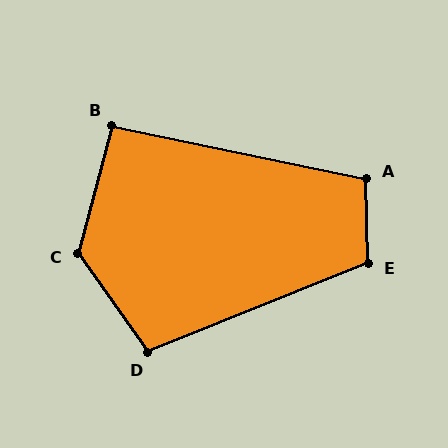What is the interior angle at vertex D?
Approximately 103 degrees (obtuse).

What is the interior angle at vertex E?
Approximately 111 degrees (obtuse).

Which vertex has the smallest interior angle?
B, at approximately 93 degrees.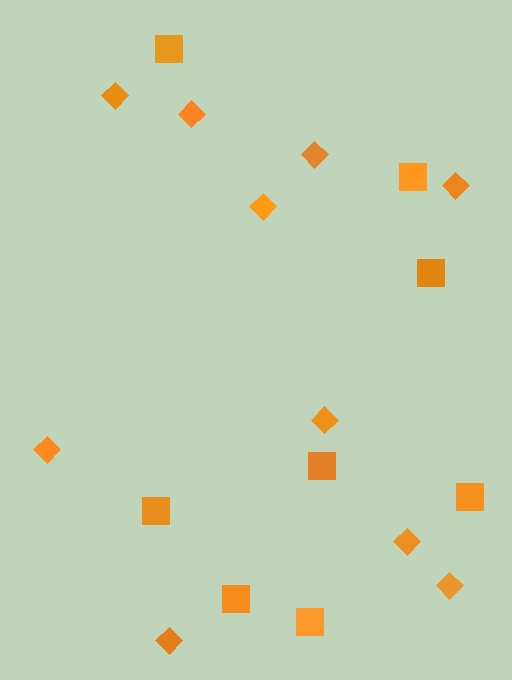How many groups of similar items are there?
There are 2 groups: one group of diamonds (10) and one group of squares (8).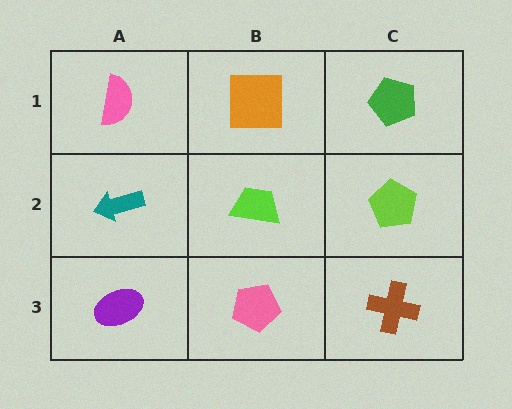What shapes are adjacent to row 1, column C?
A lime pentagon (row 2, column C), an orange square (row 1, column B).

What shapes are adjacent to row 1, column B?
A lime trapezoid (row 2, column B), a pink semicircle (row 1, column A), a green pentagon (row 1, column C).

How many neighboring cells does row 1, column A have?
2.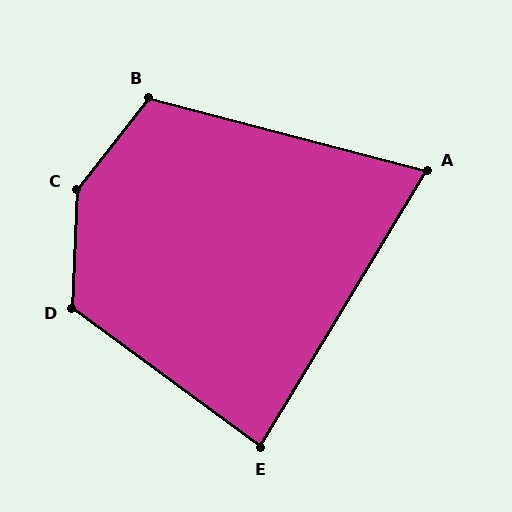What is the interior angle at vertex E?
Approximately 85 degrees (acute).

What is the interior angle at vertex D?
Approximately 124 degrees (obtuse).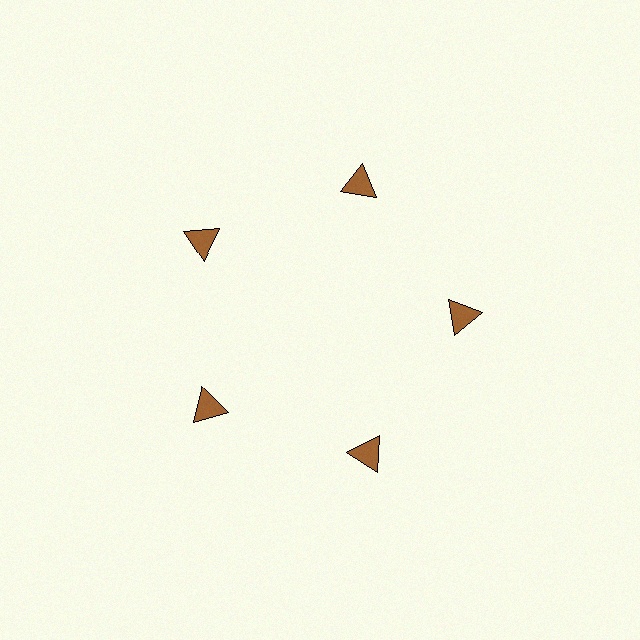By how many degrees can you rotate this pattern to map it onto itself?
The pattern maps onto itself every 72 degrees of rotation.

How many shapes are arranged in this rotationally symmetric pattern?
There are 5 shapes, arranged in 5 groups of 1.